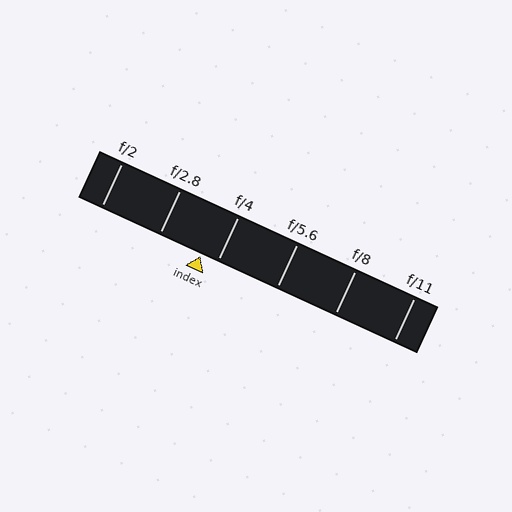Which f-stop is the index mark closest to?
The index mark is closest to f/4.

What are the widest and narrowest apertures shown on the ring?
The widest aperture shown is f/2 and the narrowest is f/11.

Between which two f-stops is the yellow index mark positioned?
The index mark is between f/2.8 and f/4.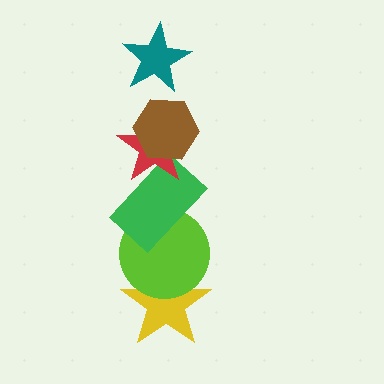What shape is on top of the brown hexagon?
The teal star is on top of the brown hexagon.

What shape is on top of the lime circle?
The green rectangle is on top of the lime circle.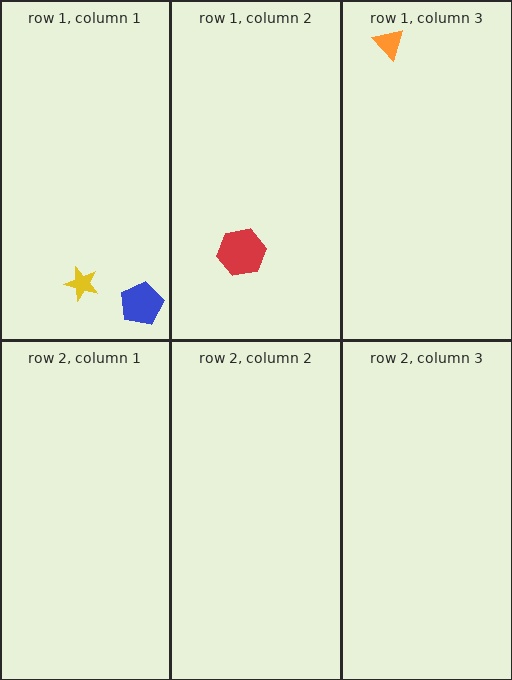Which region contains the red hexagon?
The row 1, column 2 region.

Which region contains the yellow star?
The row 1, column 1 region.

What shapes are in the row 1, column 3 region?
The orange triangle.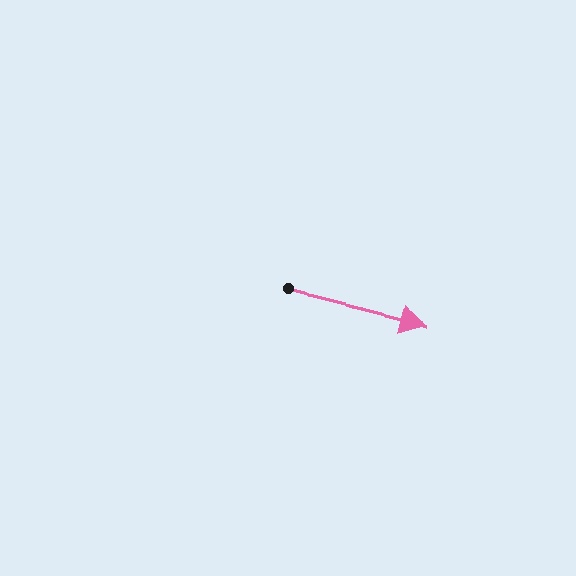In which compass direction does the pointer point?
East.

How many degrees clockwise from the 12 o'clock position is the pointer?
Approximately 104 degrees.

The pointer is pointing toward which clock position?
Roughly 3 o'clock.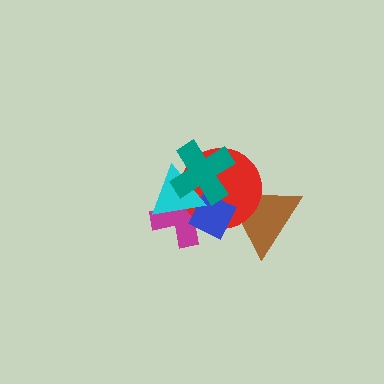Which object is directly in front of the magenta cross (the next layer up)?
The red circle is directly in front of the magenta cross.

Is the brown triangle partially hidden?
Yes, it is partially covered by another shape.